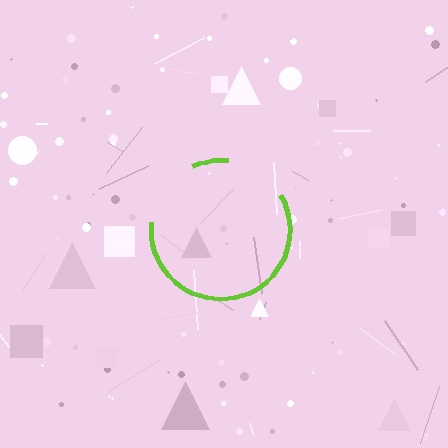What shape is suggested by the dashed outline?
The dashed outline suggests a circle.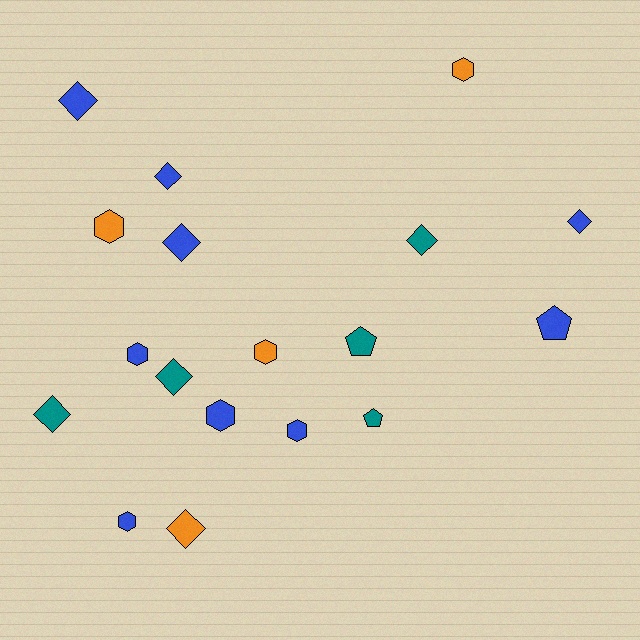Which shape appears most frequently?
Diamond, with 8 objects.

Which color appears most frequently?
Blue, with 9 objects.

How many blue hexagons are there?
There are 4 blue hexagons.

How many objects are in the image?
There are 18 objects.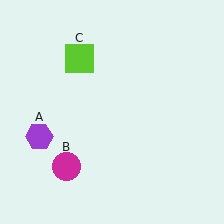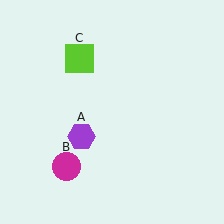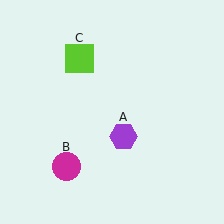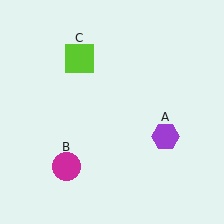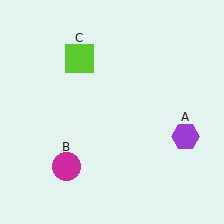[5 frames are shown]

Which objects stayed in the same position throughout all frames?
Magenta circle (object B) and lime square (object C) remained stationary.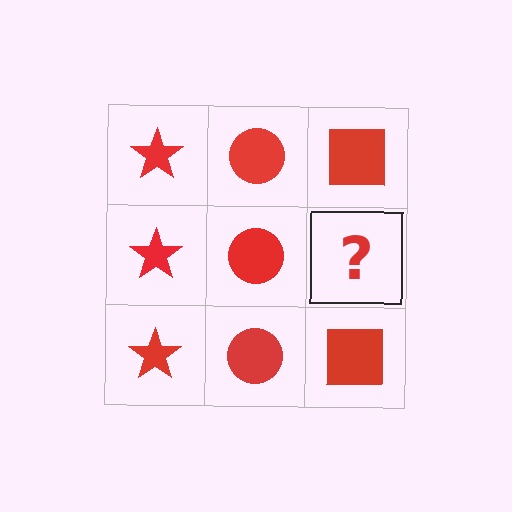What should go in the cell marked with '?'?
The missing cell should contain a red square.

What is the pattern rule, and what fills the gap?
The rule is that each column has a consistent shape. The gap should be filled with a red square.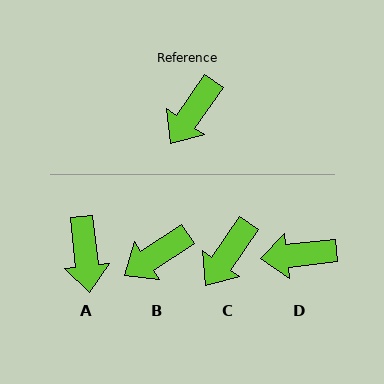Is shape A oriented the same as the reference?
No, it is off by about 41 degrees.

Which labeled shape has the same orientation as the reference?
C.